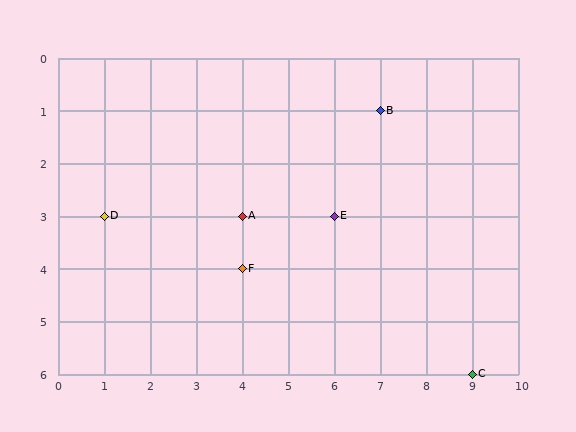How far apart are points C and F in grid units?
Points C and F are 5 columns and 2 rows apart (about 5.4 grid units diagonally).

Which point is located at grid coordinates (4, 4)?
Point F is at (4, 4).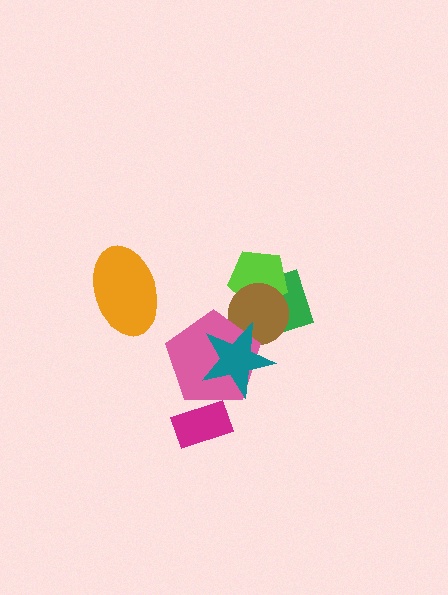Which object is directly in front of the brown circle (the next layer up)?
The pink pentagon is directly in front of the brown circle.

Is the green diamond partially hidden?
Yes, it is partially covered by another shape.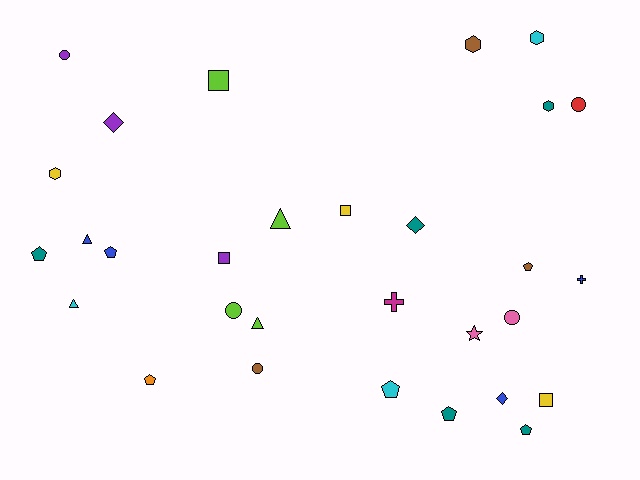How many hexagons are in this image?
There are 4 hexagons.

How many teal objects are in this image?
There are 5 teal objects.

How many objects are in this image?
There are 30 objects.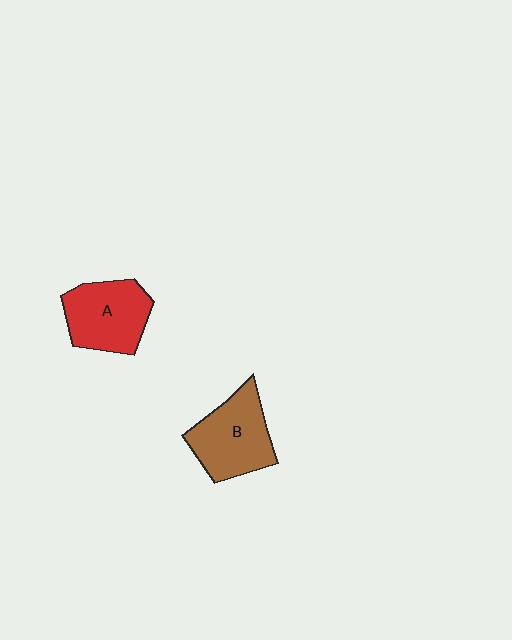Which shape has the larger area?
Shape B (brown).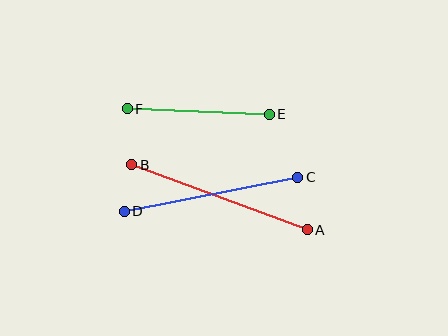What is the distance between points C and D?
The distance is approximately 177 pixels.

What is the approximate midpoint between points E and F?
The midpoint is at approximately (198, 112) pixels.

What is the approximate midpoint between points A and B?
The midpoint is at approximately (220, 197) pixels.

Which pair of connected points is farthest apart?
Points A and B are farthest apart.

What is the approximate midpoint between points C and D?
The midpoint is at approximately (211, 194) pixels.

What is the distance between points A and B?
The distance is approximately 187 pixels.